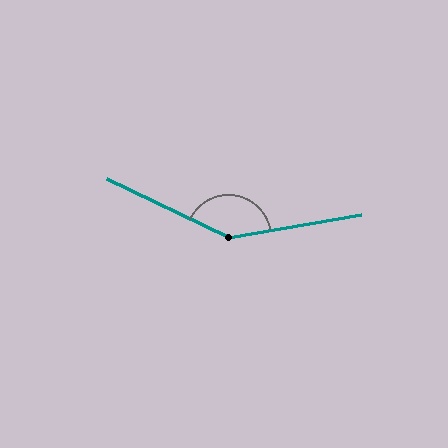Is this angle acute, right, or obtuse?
It is obtuse.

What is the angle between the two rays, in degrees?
Approximately 144 degrees.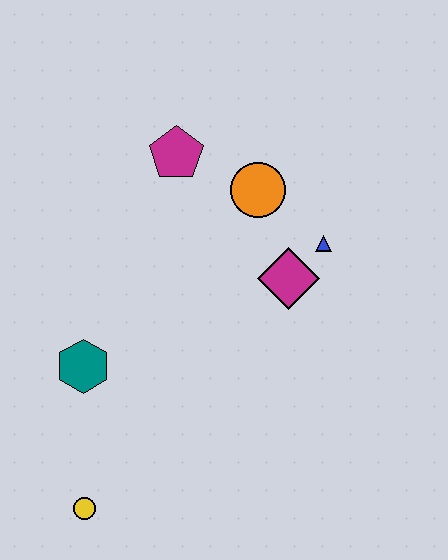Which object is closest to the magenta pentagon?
The orange circle is closest to the magenta pentagon.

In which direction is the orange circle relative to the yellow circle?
The orange circle is above the yellow circle.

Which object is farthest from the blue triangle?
The yellow circle is farthest from the blue triangle.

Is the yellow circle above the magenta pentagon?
No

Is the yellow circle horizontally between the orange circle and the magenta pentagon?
No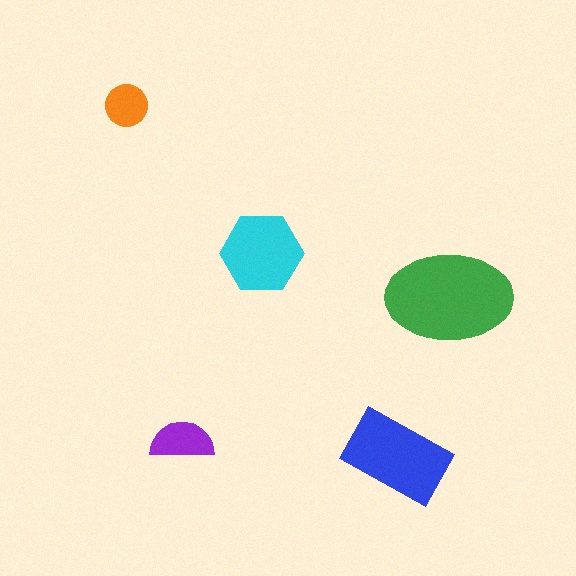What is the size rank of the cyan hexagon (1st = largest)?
3rd.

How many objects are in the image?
There are 5 objects in the image.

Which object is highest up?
The orange circle is topmost.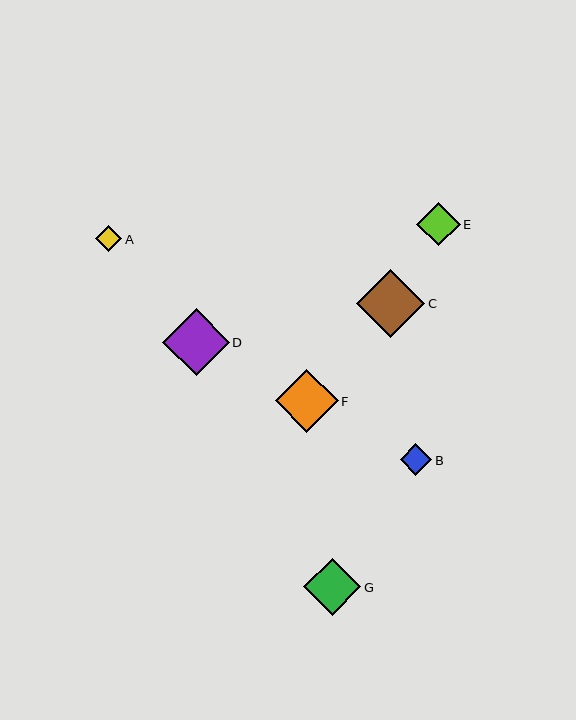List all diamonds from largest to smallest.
From largest to smallest: C, D, F, G, E, B, A.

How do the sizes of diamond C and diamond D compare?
Diamond C and diamond D are approximately the same size.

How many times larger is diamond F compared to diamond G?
Diamond F is approximately 1.1 times the size of diamond G.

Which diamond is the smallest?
Diamond A is the smallest with a size of approximately 26 pixels.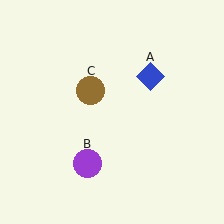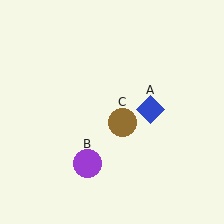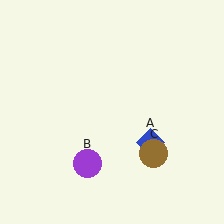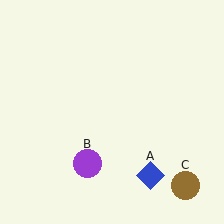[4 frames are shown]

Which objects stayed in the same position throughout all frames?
Purple circle (object B) remained stationary.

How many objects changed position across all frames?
2 objects changed position: blue diamond (object A), brown circle (object C).